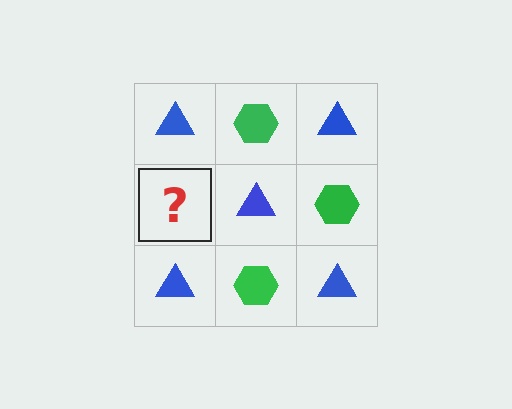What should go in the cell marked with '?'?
The missing cell should contain a green hexagon.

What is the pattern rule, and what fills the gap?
The rule is that it alternates blue triangle and green hexagon in a checkerboard pattern. The gap should be filled with a green hexagon.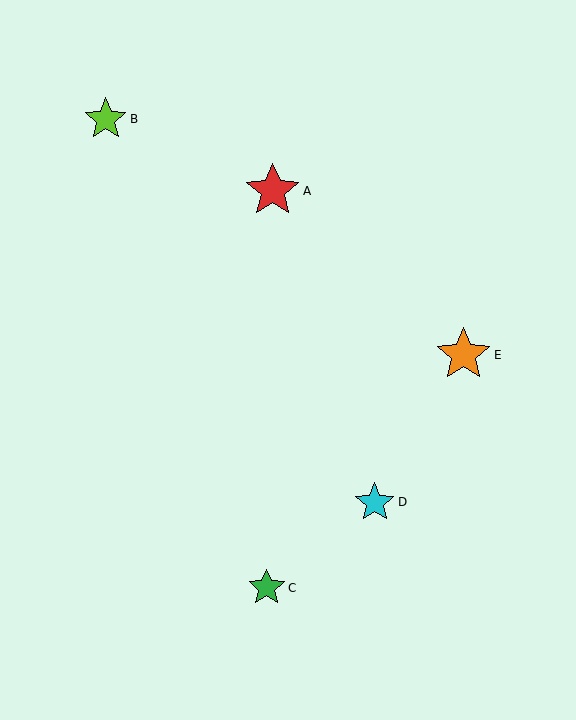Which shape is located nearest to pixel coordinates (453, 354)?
The orange star (labeled E) at (463, 355) is nearest to that location.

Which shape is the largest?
The red star (labeled A) is the largest.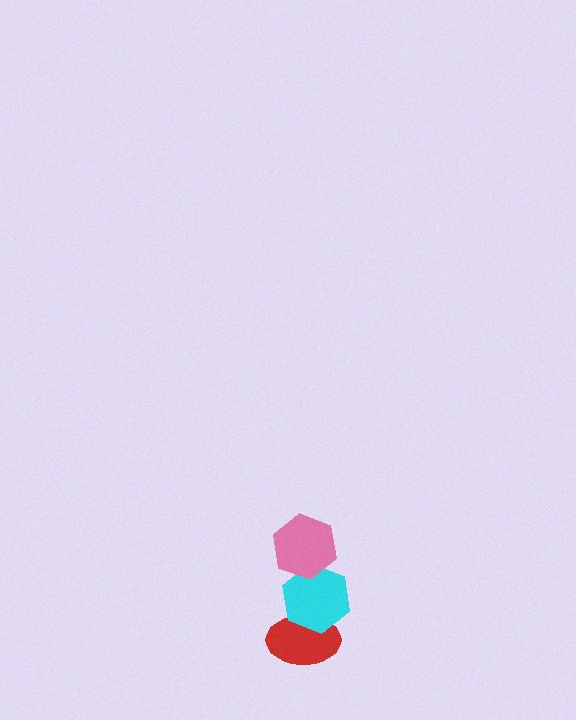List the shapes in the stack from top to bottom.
From top to bottom: the pink hexagon, the cyan hexagon, the red ellipse.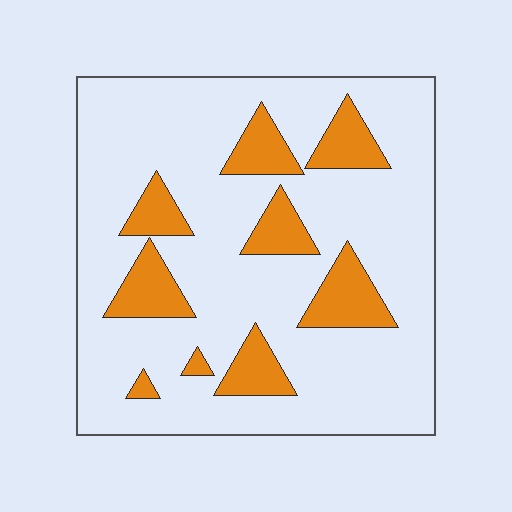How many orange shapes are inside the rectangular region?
9.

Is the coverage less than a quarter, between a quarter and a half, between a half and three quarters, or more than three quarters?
Less than a quarter.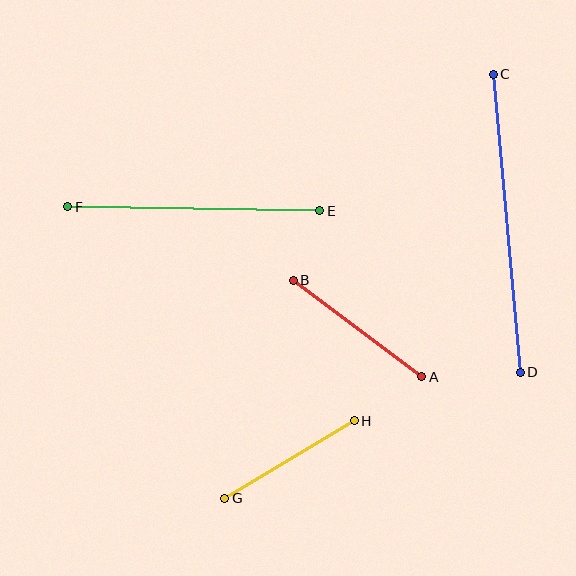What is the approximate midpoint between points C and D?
The midpoint is at approximately (507, 223) pixels.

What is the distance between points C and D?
The distance is approximately 299 pixels.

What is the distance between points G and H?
The distance is approximately 151 pixels.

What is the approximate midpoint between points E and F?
The midpoint is at approximately (194, 209) pixels.